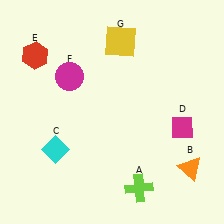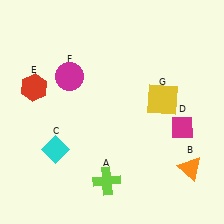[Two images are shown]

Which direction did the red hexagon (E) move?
The red hexagon (E) moved down.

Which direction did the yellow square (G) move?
The yellow square (G) moved down.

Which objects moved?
The objects that moved are: the lime cross (A), the red hexagon (E), the yellow square (G).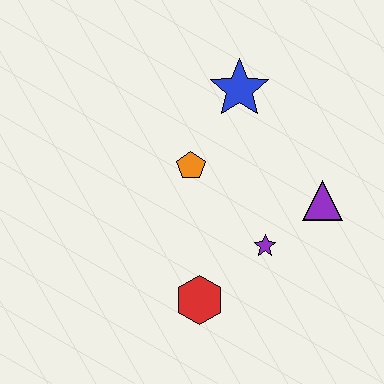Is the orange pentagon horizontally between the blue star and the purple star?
No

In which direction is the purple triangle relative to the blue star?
The purple triangle is below the blue star.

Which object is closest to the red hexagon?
The purple star is closest to the red hexagon.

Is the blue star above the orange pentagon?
Yes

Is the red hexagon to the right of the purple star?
No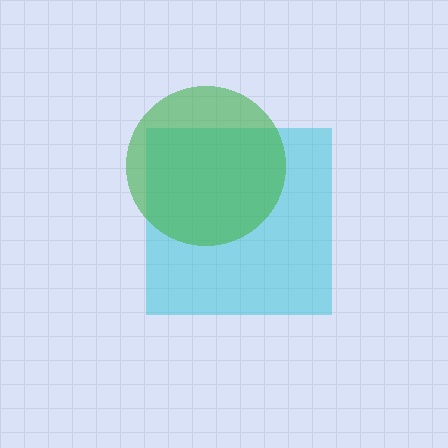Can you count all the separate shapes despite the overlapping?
Yes, there are 2 separate shapes.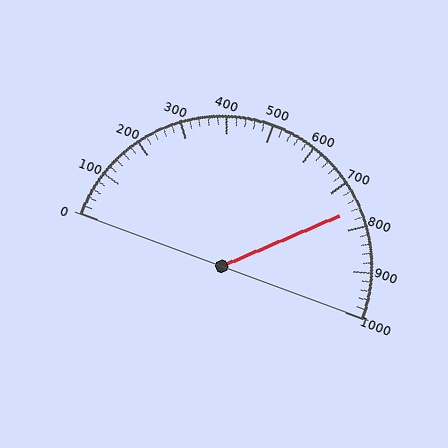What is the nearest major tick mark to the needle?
The nearest major tick mark is 800.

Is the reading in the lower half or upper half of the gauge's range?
The reading is in the upper half of the range (0 to 1000).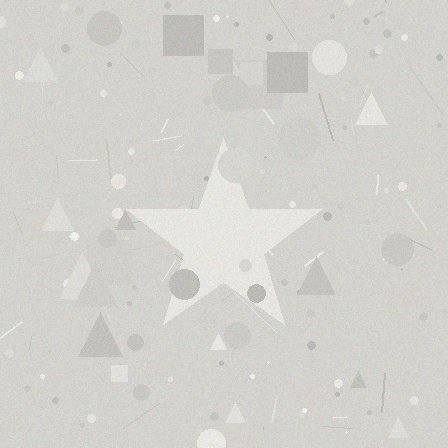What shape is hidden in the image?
A star is hidden in the image.